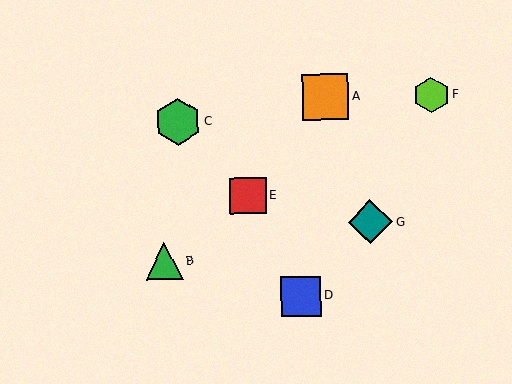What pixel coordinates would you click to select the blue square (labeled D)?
Click at (301, 296) to select the blue square D.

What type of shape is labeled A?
Shape A is an orange square.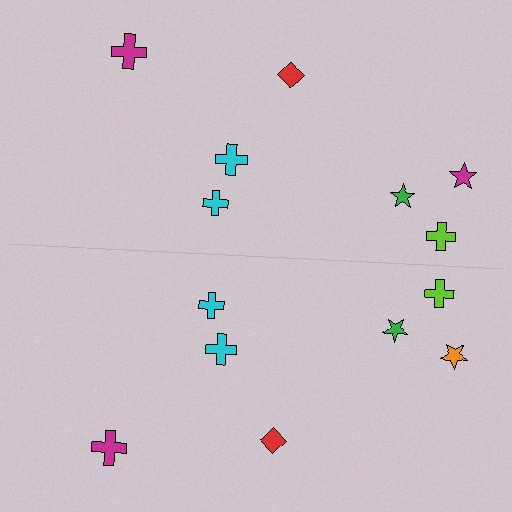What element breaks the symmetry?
The orange star on the bottom side breaks the symmetry — its mirror counterpart is magenta.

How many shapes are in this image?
There are 14 shapes in this image.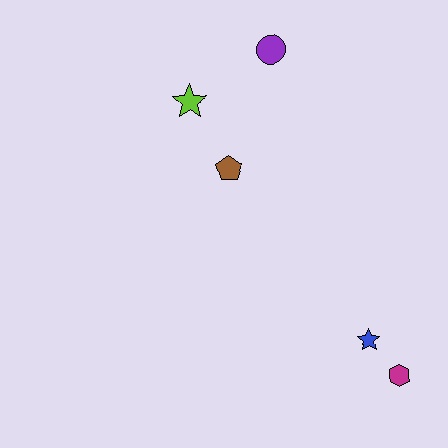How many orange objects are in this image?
There are no orange objects.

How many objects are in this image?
There are 5 objects.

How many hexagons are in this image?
There is 1 hexagon.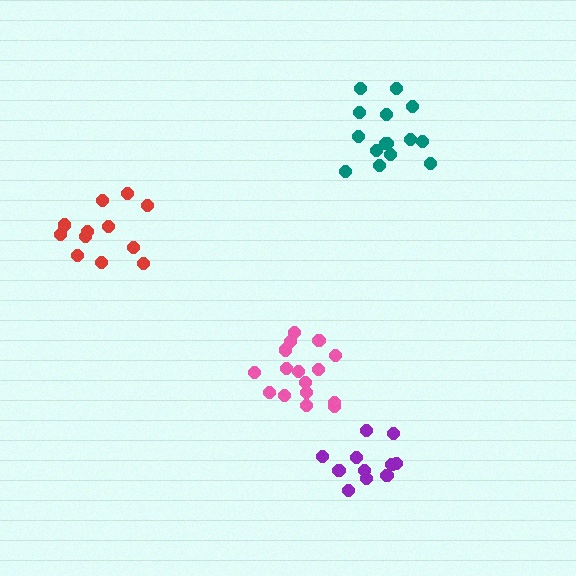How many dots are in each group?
Group 1: 11 dots, Group 2: 15 dots, Group 3: 16 dots, Group 4: 12 dots (54 total).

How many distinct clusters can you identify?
There are 4 distinct clusters.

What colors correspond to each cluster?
The clusters are colored: purple, teal, pink, red.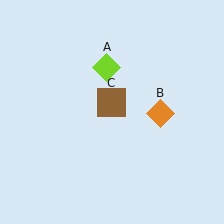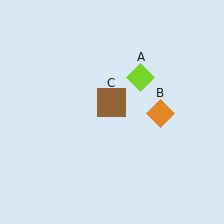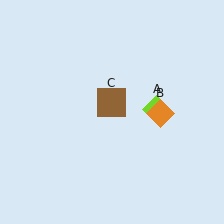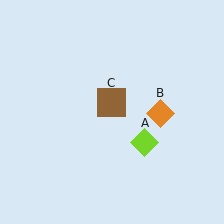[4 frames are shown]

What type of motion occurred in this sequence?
The lime diamond (object A) rotated clockwise around the center of the scene.